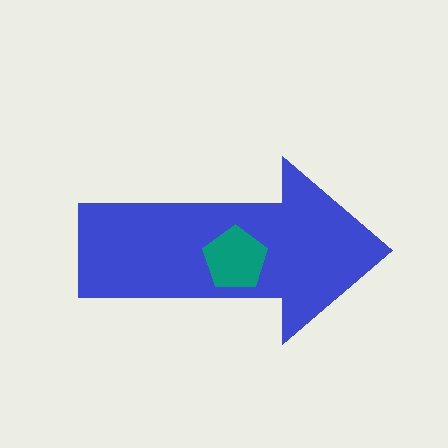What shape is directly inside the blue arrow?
The teal pentagon.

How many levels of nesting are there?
2.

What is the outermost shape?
The blue arrow.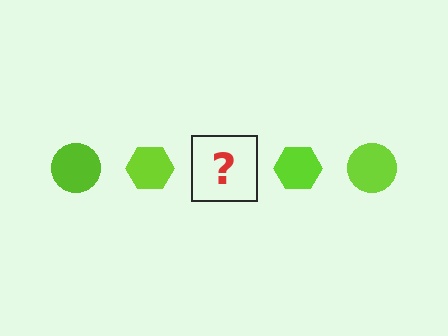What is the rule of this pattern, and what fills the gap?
The rule is that the pattern cycles through circle, hexagon shapes in lime. The gap should be filled with a lime circle.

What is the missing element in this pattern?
The missing element is a lime circle.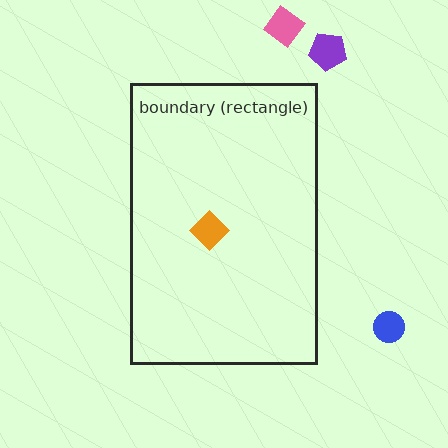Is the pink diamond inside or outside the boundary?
Outside.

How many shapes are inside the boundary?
1 inside, 3 outside.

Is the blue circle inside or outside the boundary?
Outside.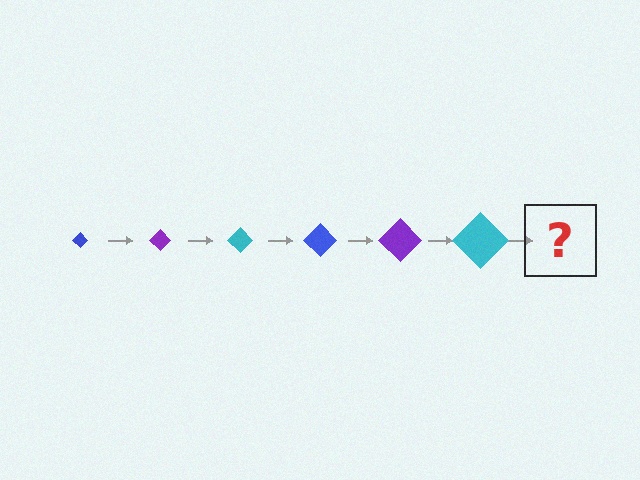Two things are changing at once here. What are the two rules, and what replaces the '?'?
The two rules are that the diamond grows larger each step and the color cycles through blue, purple, and cyan. The '?' should be a blue diamond, larger than the previous one.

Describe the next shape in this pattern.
It should be a blue diamond, larger than the previous one.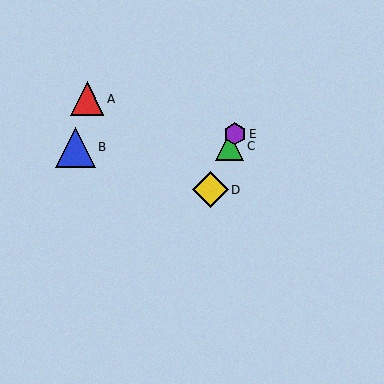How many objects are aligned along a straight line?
3 objects (C, D, E) are aligned along a straight line.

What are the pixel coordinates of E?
Object E is at (235, 134).